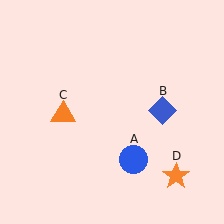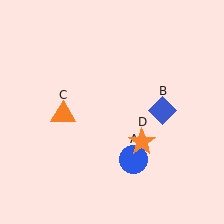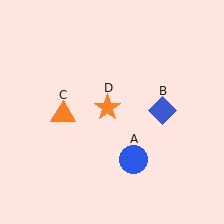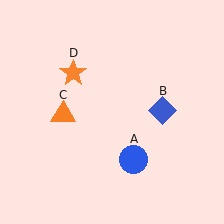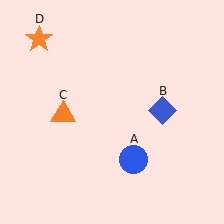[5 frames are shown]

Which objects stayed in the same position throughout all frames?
Blue circle (object A) and blue diamond (object B) and orange triangle (object C) remained stationary.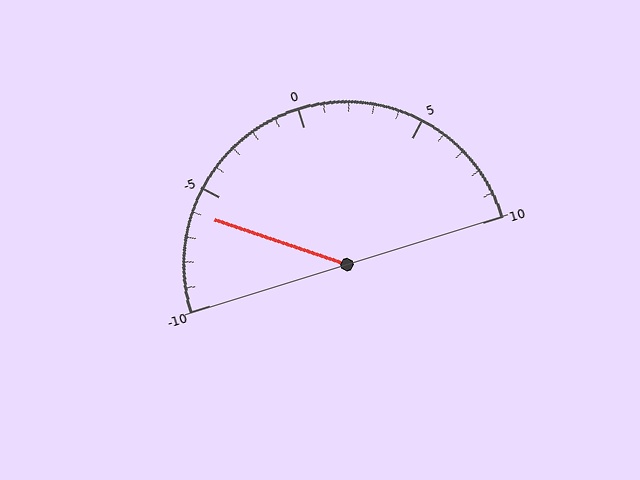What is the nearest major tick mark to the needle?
The nearest major tick mark is -5.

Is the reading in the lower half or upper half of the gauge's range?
The reading is in the lower half of the range (-10 to 10).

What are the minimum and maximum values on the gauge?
The gauge ranges from -10 to 10.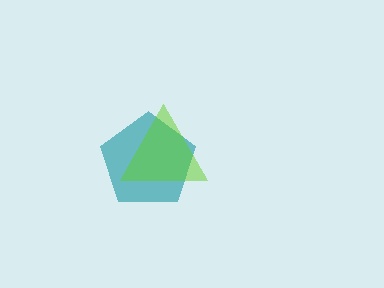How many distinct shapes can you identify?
There are 2 distinct shapes: a teal pentagon, a lime triangle.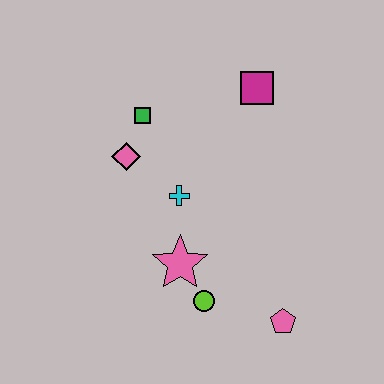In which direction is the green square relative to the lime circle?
The green square is above the lime circle.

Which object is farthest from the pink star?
The magenta square is farthest from the pink star.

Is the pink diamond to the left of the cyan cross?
Yes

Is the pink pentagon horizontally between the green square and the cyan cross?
No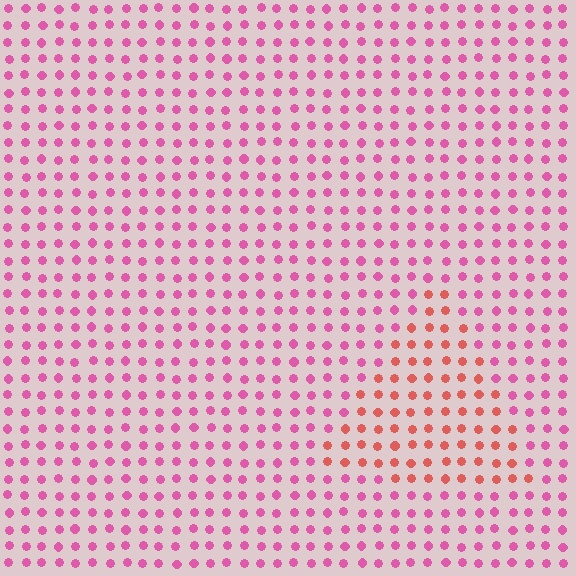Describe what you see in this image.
The image is filled with small pink elements in a uniform arrangement. A triangle-shaped region is visible where the elements are tinted to a slightly different hue, forming a subtle color boundary.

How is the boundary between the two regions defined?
The boundary is defined purely by a slight shift in hue (about 38 degrees). Spacing, size, and orientation are identical on both sides.